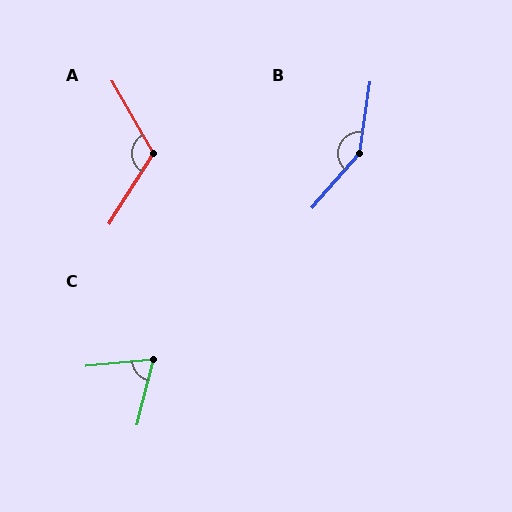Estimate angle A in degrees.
Approximately 118 degrees.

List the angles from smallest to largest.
C (71°), A (118°), B (147°).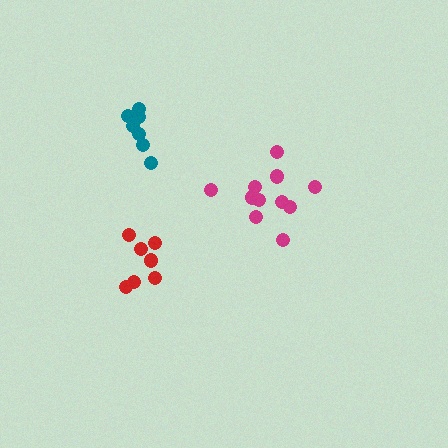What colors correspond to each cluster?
The clusters are colored: teal, red, magenta.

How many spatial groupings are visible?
There are 3 spatial groupings.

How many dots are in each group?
Group 1: 7 dots, Group 2: 8 dots, Group 3: 11 dots (26 total).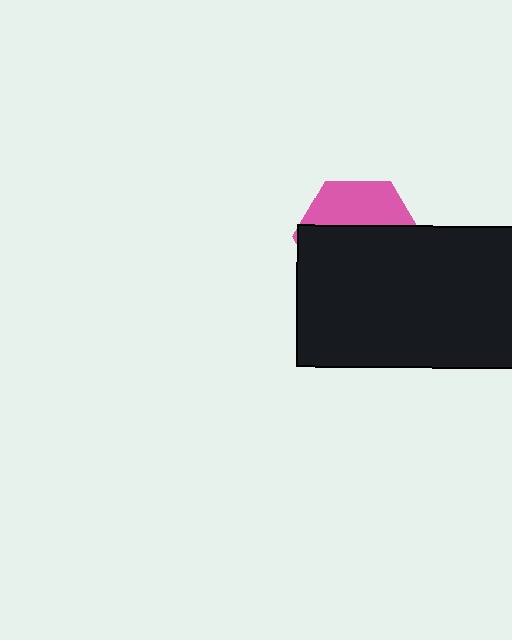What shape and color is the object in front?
The object in front is a black rectangle.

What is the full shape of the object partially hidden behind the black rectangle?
The partially hidden object is a pink hexagon.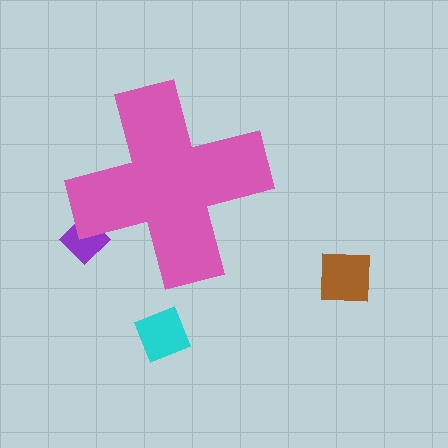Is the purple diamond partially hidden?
Yes, the purple diamond is partially hidden behind the pink cross.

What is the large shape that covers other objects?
A pink cross.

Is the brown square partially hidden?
No, the brown square is fully visible.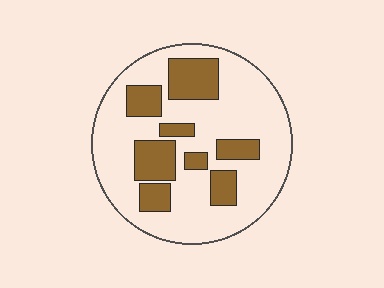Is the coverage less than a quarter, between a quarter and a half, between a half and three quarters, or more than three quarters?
Between a quarter and a half.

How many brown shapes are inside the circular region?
8.